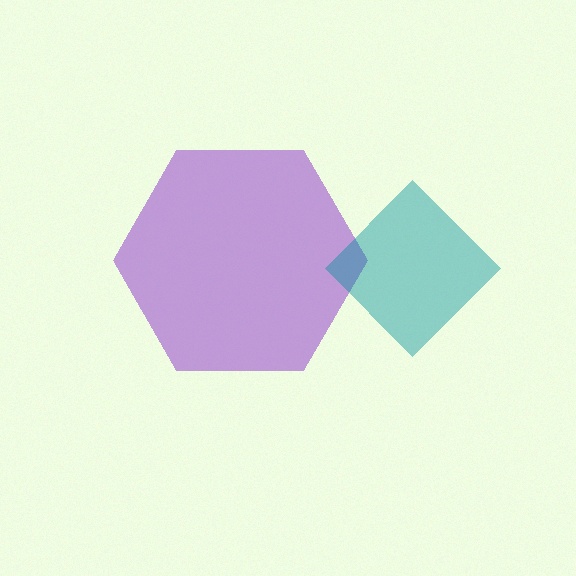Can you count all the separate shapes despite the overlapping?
Yes, there are 2 separate shapes.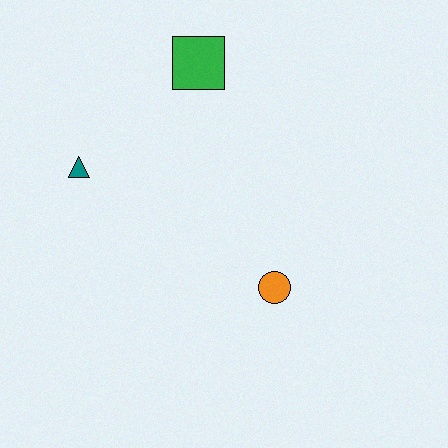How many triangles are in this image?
There is 1 triangle.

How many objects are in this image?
There are 3 objects.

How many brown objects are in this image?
There are no brown objects.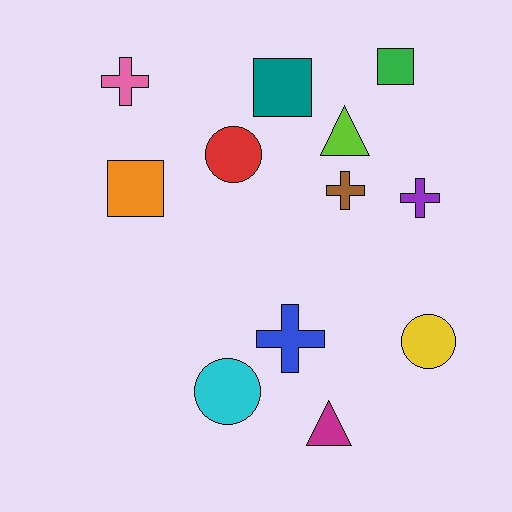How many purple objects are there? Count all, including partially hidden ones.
There is 1 purple object.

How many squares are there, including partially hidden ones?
There are 3 squares.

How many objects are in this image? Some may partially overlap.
There are 12 objects.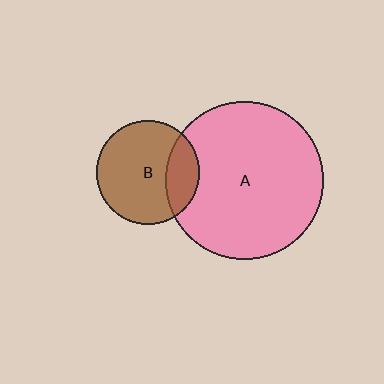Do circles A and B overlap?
Yes.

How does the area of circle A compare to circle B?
Approximately 2.4 times.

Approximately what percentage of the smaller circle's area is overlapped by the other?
Approximately 25%.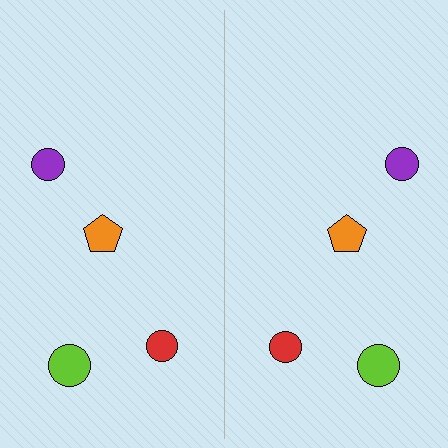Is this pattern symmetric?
Yes, this pattern has bilateral (reflection) symmetry.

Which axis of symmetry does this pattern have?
The pattern has a vertical axis of symmetry running through the center of the image.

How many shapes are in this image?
There are 8 shapes in this image.